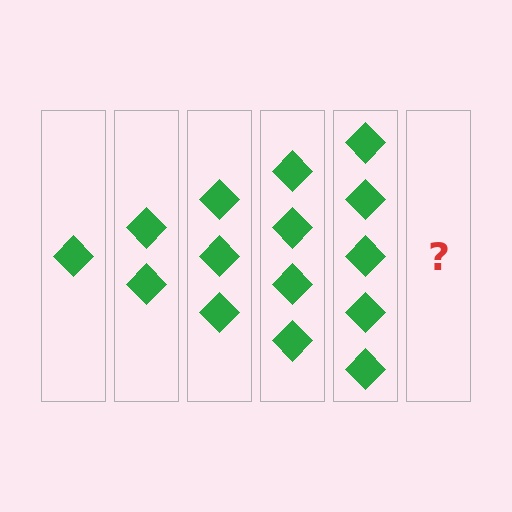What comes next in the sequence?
The next element should be 6 diamonds.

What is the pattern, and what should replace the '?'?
The pattern is that each step adds one more diamond. The '?' should be 6 diamonds.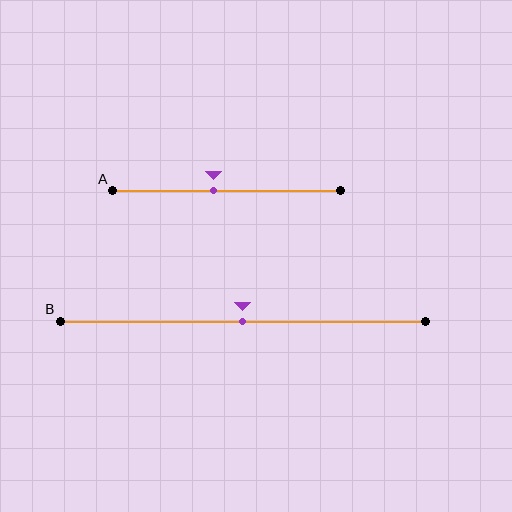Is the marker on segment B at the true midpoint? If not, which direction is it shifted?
Yes, the marker on segment B is at the true midpoint.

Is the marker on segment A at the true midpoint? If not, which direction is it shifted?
No, the marker on segment A is shifted to the left by about 6% of the segment length.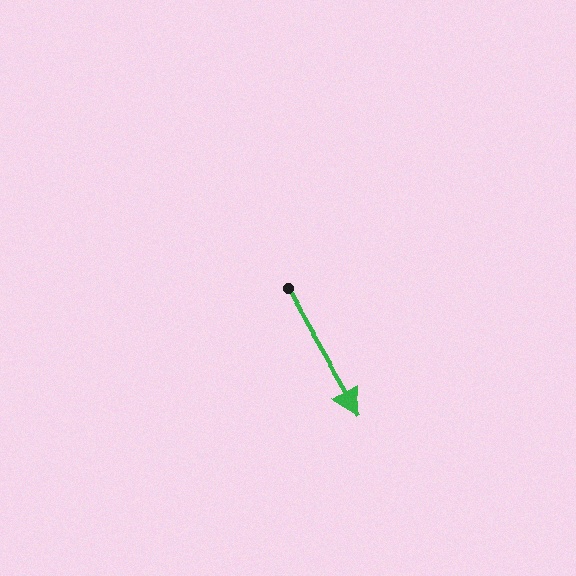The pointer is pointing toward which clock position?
Roughly 5 o'clock.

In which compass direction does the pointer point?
Southeast.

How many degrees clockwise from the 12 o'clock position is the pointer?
Approximately 150 degrees.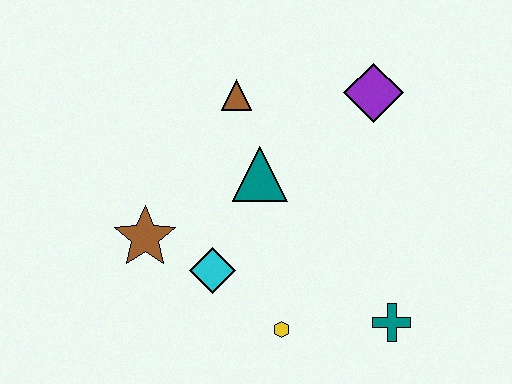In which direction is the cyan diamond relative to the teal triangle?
The cyan diamond is below the teal triangle.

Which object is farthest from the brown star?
The purple diamond is farthest from the brown star.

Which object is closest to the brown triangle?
The teal triangle is closest to the brown triangle.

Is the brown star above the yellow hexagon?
Yes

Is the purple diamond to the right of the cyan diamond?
Yes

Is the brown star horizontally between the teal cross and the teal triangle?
No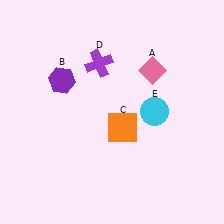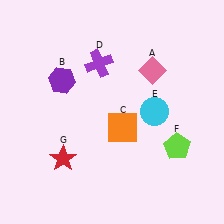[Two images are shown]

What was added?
A lime pentagon (F), a red star (G) were added in Image 2.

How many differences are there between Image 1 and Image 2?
There are 2 differences between the two images.